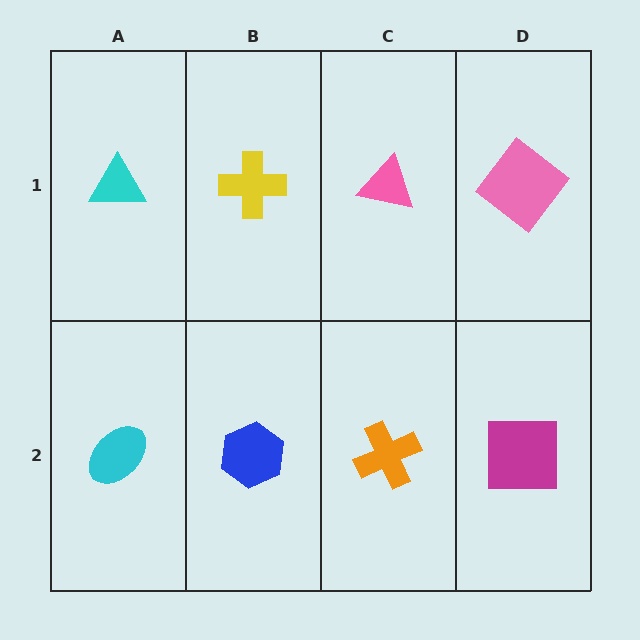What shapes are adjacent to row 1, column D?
A magenta square (row 2, column D), a pink triangle (row 1, column C).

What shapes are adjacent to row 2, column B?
A yellow cross (row 1, column B), a cyan ellipse (row 2, column A), an orange cross (row 2, column C).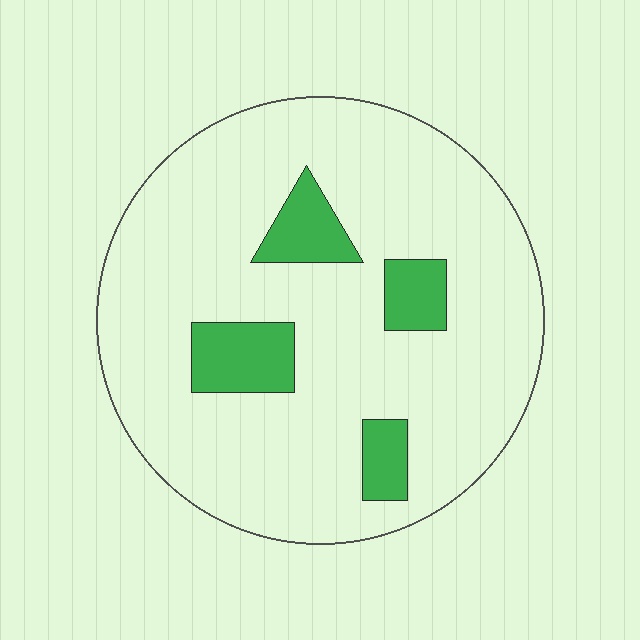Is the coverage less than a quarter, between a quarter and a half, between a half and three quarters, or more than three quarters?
Less than a quarter.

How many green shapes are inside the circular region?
4.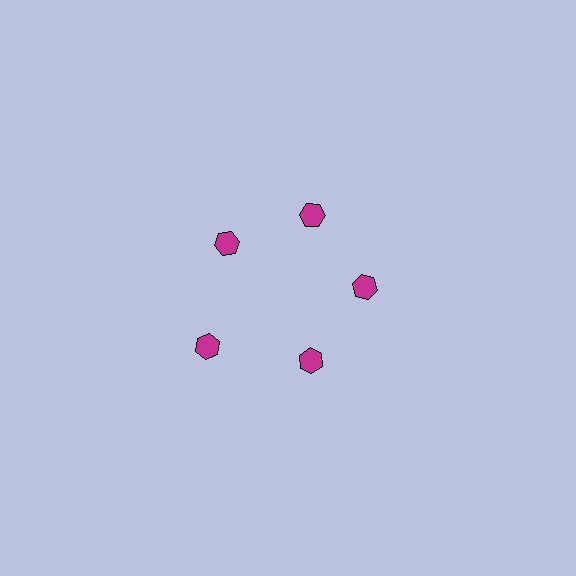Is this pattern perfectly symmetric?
No. The 5 magenta hexagons are arranged in a ring, but one element near the 8 o'clock position is pushed outward from the center, breaking the 5-fold rotational symmetry.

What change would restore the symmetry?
The symmetry would be restored by moving it inward, back onto the ring so that all 5 hexagons sit at equal angles and equal distance from the center.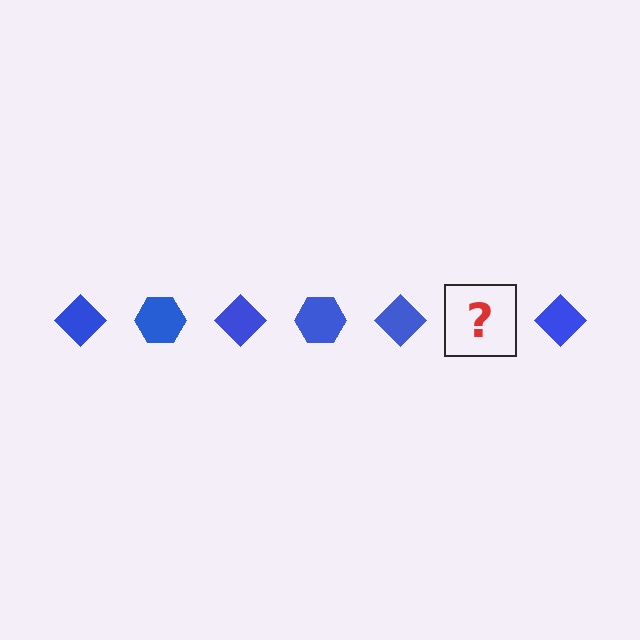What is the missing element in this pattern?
The missing element is a blue hexagon.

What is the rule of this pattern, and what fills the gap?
The rule is that the pattern cycles through diamond, hexagon shapes in blue. The gap should be filled with a blue hexagon.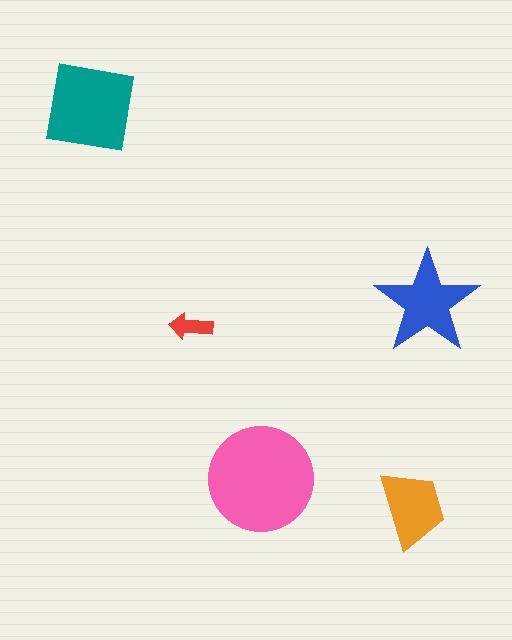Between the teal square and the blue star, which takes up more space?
The teal square.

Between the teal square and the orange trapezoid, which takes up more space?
The teal square.